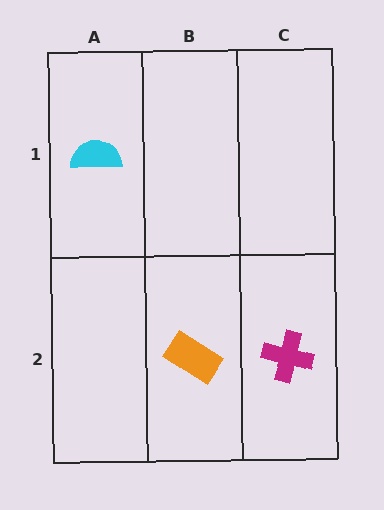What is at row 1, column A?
A cyan semicircle.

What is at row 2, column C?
A magenta cross.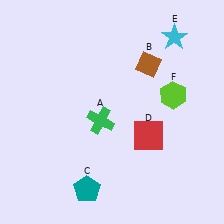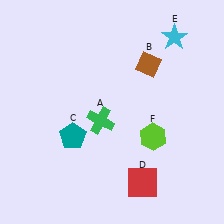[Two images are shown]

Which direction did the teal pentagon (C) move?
The teal pentagon (C) moved up.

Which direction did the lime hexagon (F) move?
The lime hexagon (F) moved down.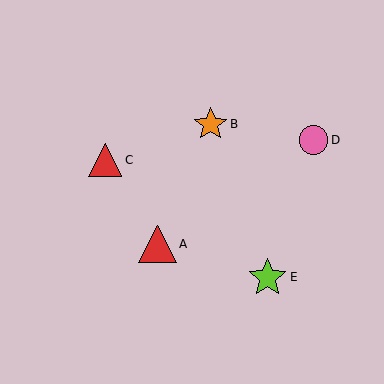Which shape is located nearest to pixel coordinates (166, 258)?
The red triangle (labeled A) at (157, 244) is nearest to that location.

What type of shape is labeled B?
Shape B is an orange star.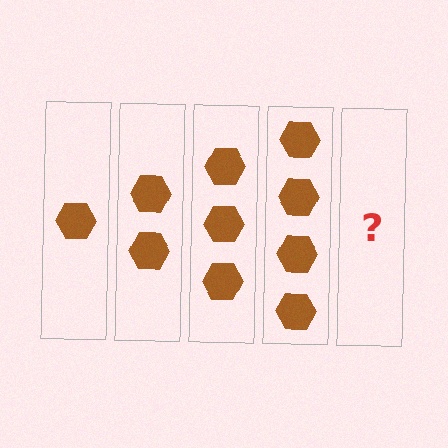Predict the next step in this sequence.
The next step is 5 hexagons.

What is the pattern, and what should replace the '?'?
The pattern is that each step adds one more hexagon. The '?' should be 5 hexagons.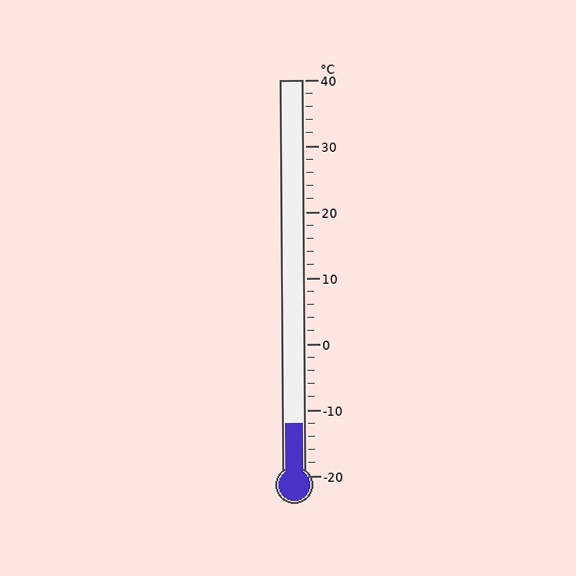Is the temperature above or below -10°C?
The temperature is below -10°C.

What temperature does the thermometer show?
The thermometer shows approximately -12°C.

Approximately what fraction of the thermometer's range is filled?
The thermometer is filled to approximately 15% of its range.